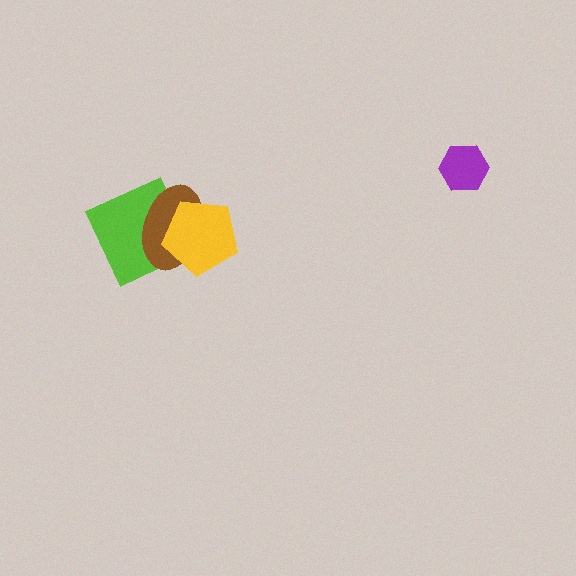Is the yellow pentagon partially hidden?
No, no other shape covers it.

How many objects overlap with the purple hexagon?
0 objects overlap with the purple hexagon.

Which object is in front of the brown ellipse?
The yellow pentagon is in front of the brown ellipse.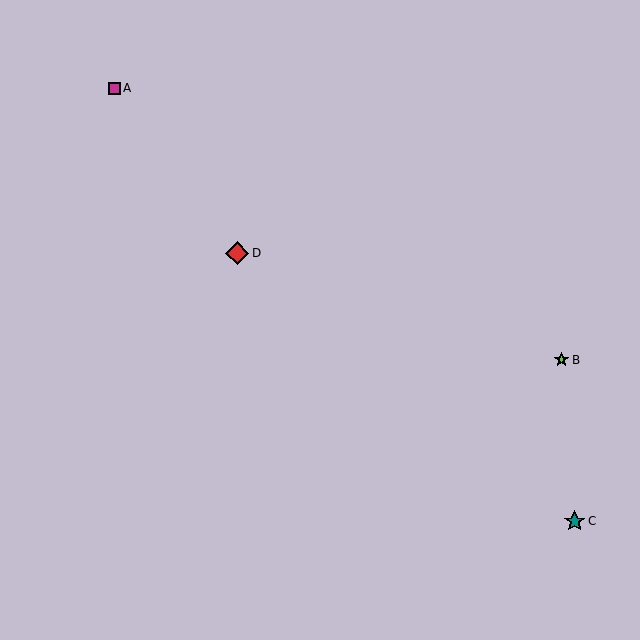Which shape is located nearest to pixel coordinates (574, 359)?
The lime star (labeled B) at (562, 360) is nearest to that location.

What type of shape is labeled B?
Shape B is a lime star.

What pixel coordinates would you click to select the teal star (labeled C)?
Click at (575, 521) to select the teal star C.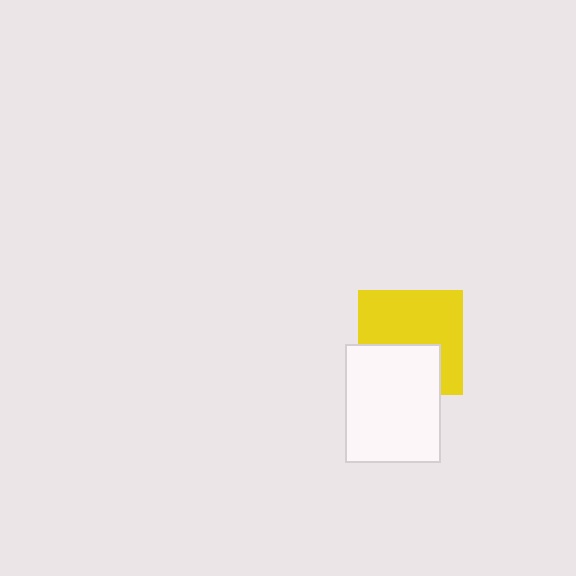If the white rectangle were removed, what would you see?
You would see the complete yellow square.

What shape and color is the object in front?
The object in front is a white rectangle.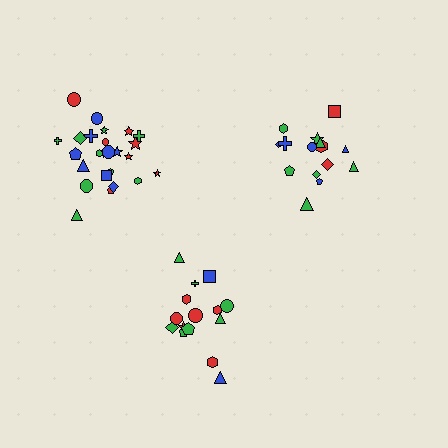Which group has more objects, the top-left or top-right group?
The top-left group.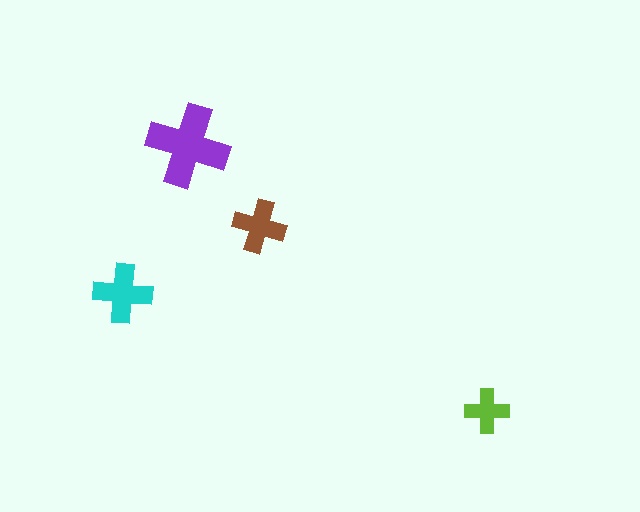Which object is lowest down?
The lime cross is bottommost.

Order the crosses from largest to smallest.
the purple one, the cyan one, the brown one, the lime one.